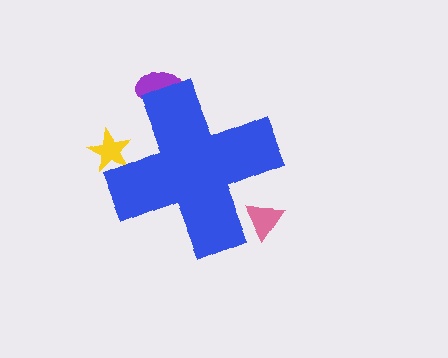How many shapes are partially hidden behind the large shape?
3 shapes are partially hidden.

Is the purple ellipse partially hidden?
Yes, the purple ellipse is partially hidden behind the blue cross.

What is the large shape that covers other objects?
A blue cross.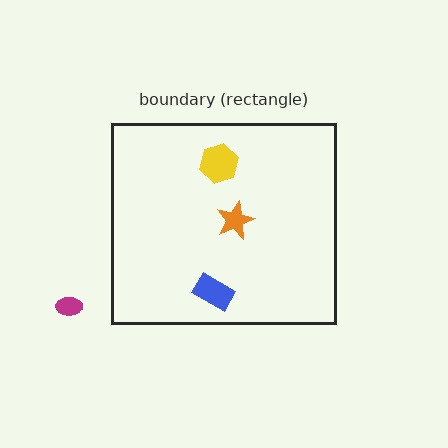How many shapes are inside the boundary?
3 inside, 1 outside.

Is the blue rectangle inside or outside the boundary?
Inside.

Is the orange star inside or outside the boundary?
Inside.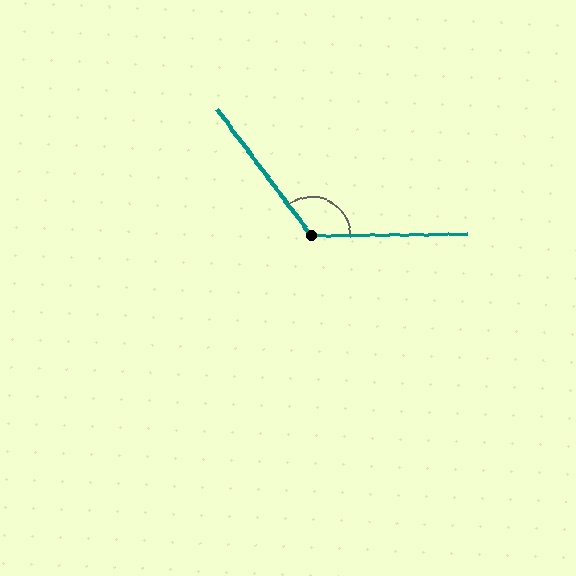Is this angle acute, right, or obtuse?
It is obtuse.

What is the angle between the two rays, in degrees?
Approximately 126 degrees.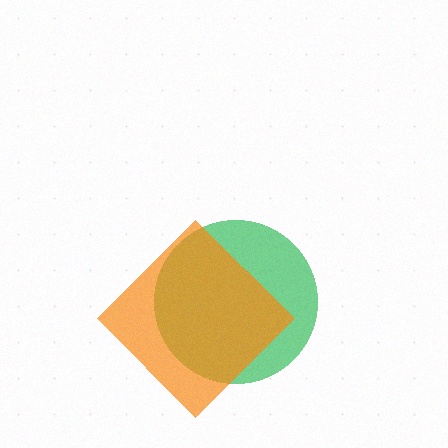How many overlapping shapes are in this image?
There are 2 overlapping shapes in the image.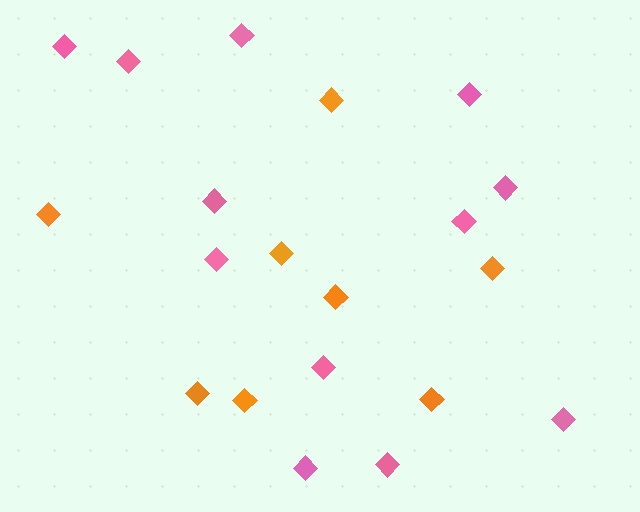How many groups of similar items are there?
There are 2 groups: one group of pink diamonds (12) and one group of orange diamonds (8).